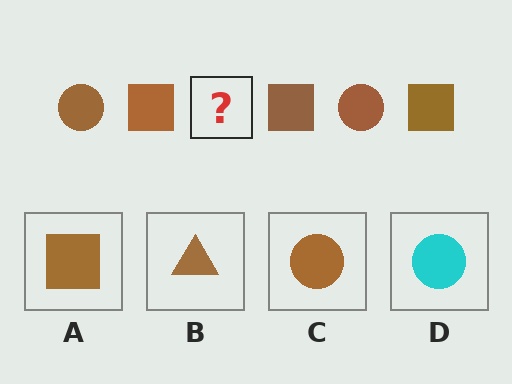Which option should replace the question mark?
Option C.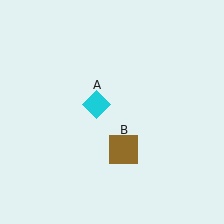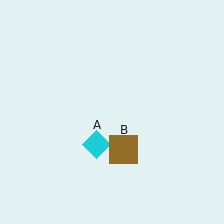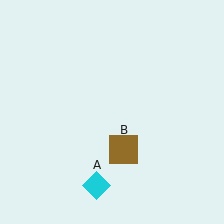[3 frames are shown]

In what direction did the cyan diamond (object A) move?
The cyan diamond (object A) moved down.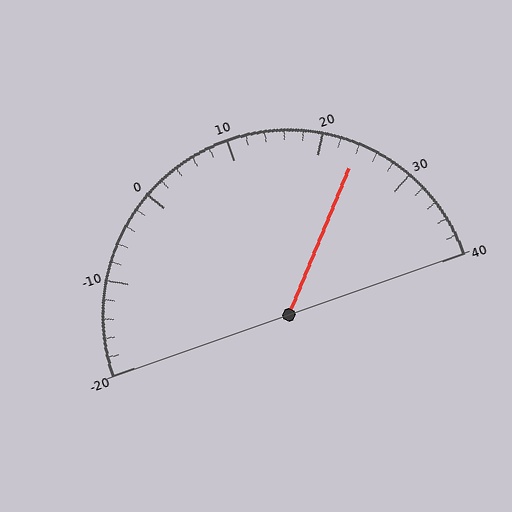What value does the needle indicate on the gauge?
The needle indicates approximately 24.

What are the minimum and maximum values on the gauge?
The gauge ranges from -20 to 40.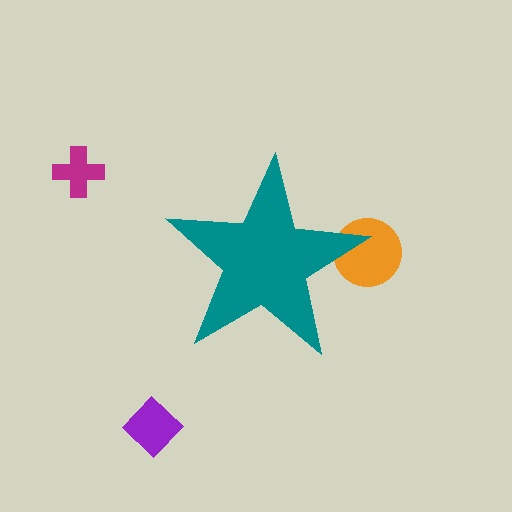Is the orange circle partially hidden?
Yes, the orange circle is partially hidden behind the teal star.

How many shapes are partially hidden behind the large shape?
1 shape is partially hidden.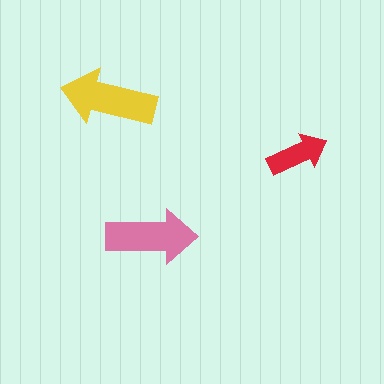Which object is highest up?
The yellow arrow is topmost.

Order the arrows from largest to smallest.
the yellow one, the pink one, the red one.